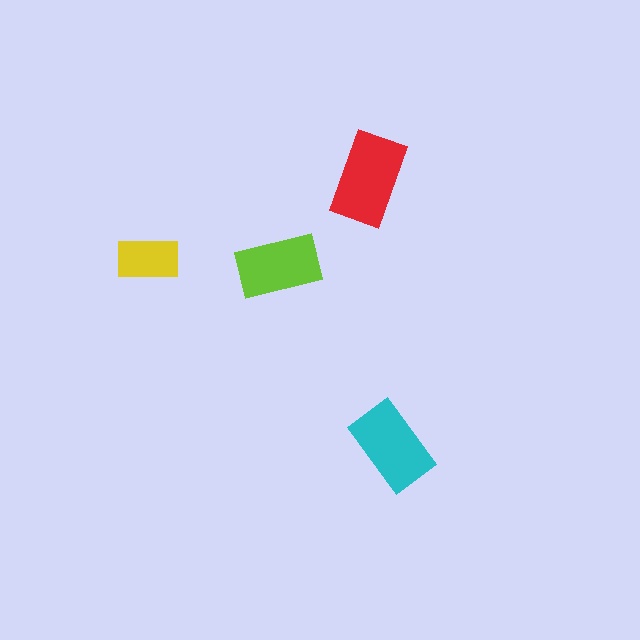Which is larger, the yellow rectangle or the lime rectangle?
The lime one.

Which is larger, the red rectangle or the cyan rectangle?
The red one.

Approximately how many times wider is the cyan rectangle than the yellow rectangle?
About 1.5 times wider.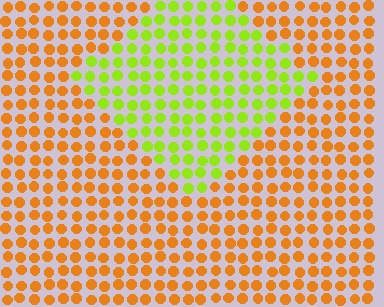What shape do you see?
I see a diamond.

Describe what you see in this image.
The image is filled with small orange elements in a uniform arrangement. A diamond-shaped region is visible where the elements are tinted to a slightly different hue, forming a subtle color boundary.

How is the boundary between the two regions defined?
The boundary is defined purely by a slight shift in hue (about 55 degrees). Spacing, size, and orientation are identical on both sides.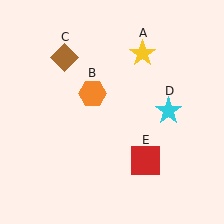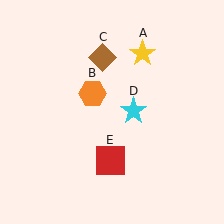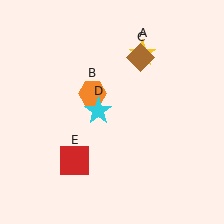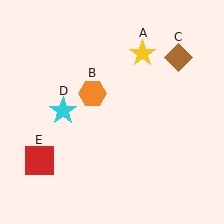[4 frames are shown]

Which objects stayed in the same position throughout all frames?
Yellow star (object A) and orange hexagon (object B) remained stationary.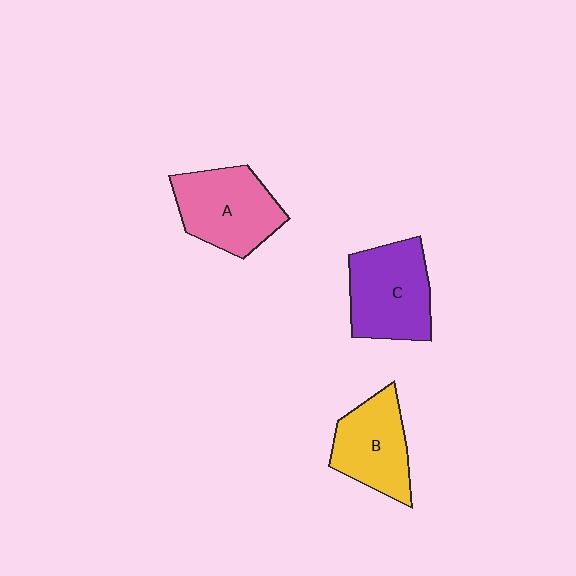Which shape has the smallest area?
Shape B (yellow).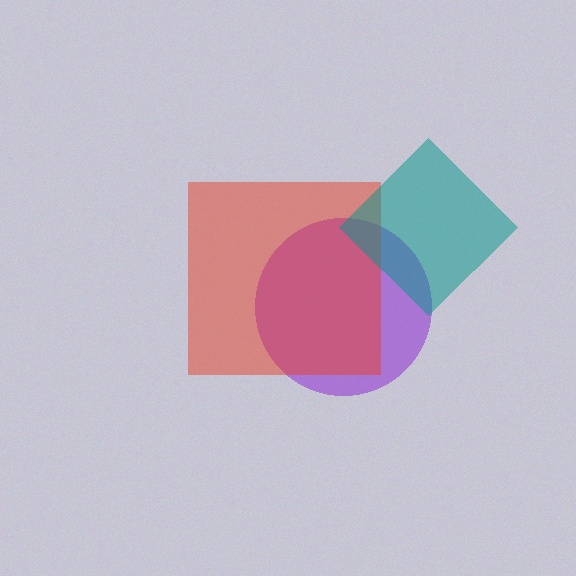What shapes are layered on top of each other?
The layered shapes are: a purple circle, a red square, a teal diamond.